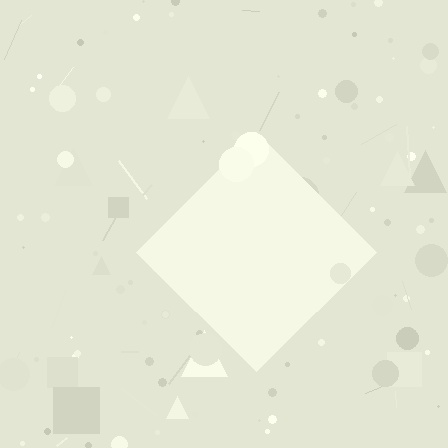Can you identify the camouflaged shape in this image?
The camouflaged shape is a diamond.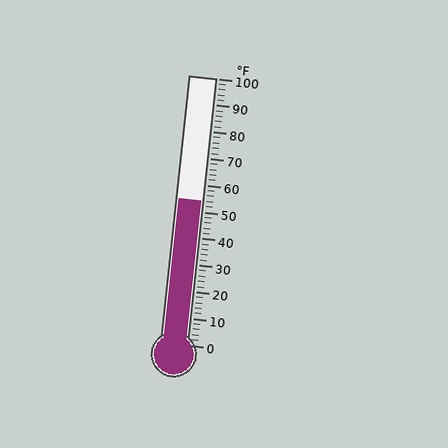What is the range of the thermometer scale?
The thermometer scale ranges from 0°F to 100°F.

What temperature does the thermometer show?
The thermometer shows approximately 54°F.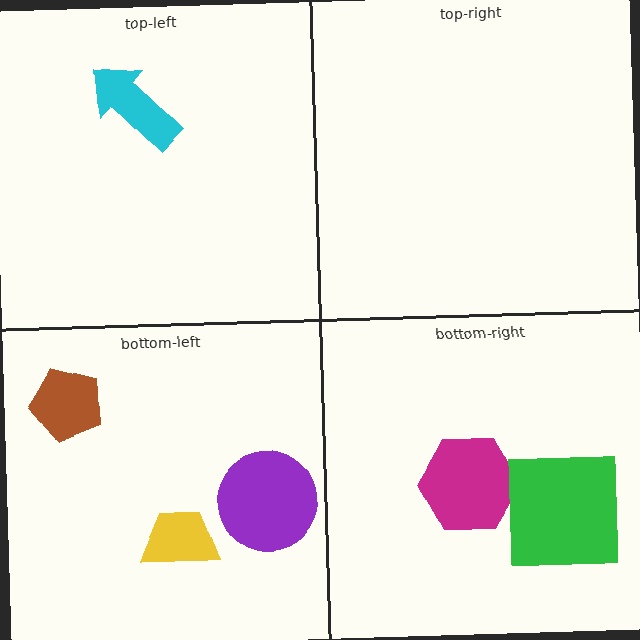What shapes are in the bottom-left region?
The purple circle, the yellow trapezoid, the brown pentagon.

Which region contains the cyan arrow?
The top-left region.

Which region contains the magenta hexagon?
The bottom-right region.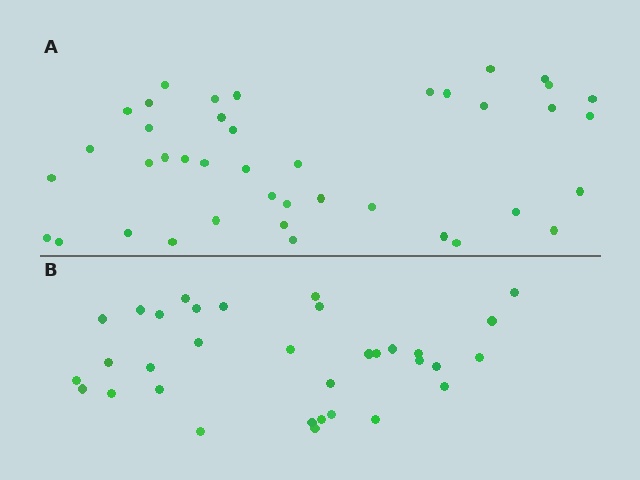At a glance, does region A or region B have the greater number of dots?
Region A (the top region) has more dots.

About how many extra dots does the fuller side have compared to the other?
Region A has roughly 8 or so more dots than region B.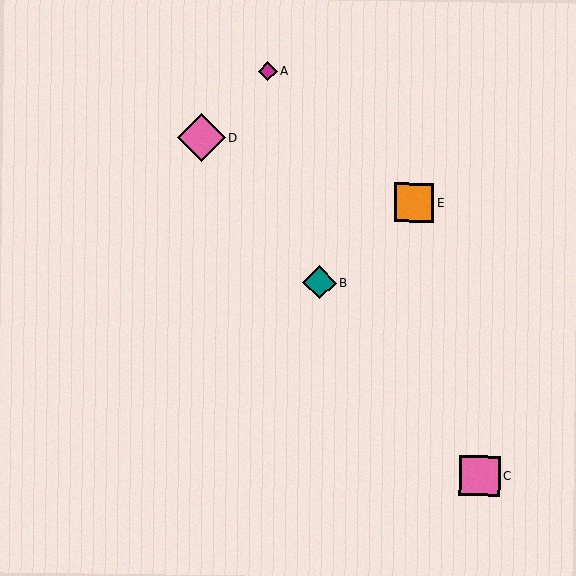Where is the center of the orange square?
The center of the orange square is at (414, 202).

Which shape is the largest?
The pink diamond (labeled D) is the largest.